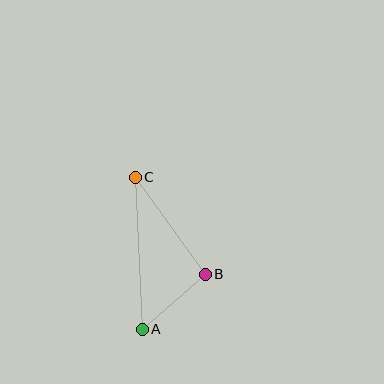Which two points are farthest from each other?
Points A and C are farthest from each other.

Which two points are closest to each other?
Points A and B are closest to each other.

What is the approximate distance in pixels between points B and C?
The distance between B and C is approximately 119 pixels.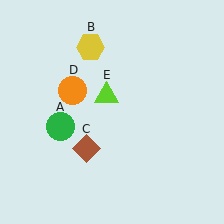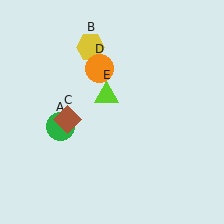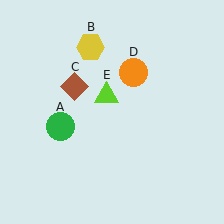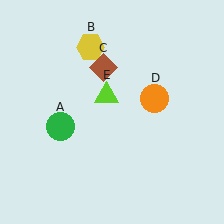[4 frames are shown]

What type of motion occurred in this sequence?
The brown diamond (object C), orange circle (object D) rotated clockwise around the center of the scene.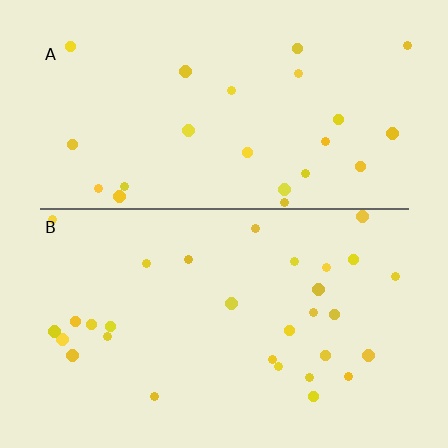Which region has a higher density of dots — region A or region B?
B (the bottom).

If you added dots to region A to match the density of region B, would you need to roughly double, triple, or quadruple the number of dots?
Approximately double.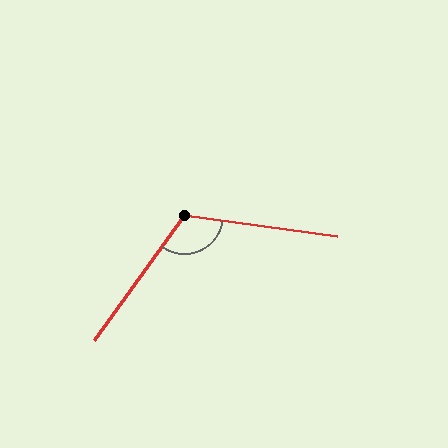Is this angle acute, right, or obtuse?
It is obtuse.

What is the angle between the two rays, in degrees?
Approximately 118 degrees.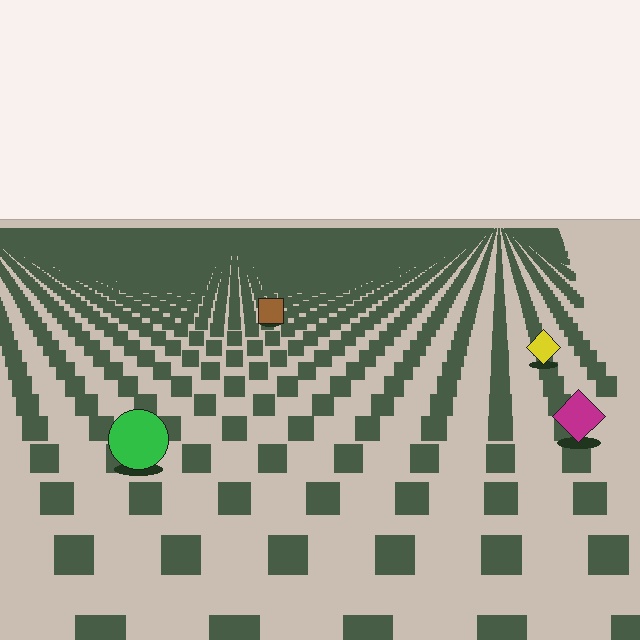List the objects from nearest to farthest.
From nearest to farthest: the green circle, the magenta diamond, the yellow diamond, the brown square.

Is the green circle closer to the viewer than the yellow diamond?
Yes. The green circle is closer — you can tell from the texture gradient: the ground texture is coarser near it.